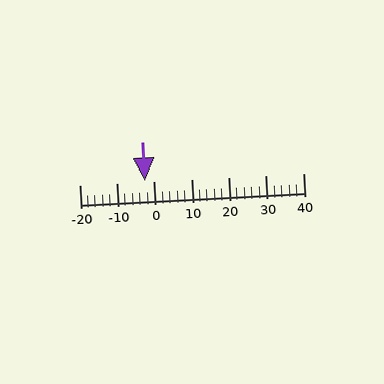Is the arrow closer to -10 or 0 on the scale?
The arrow is closer to 0.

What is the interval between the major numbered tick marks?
The major tick marks are spaced 10 units apart.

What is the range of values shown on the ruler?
The ruler shows values from -20 to 40.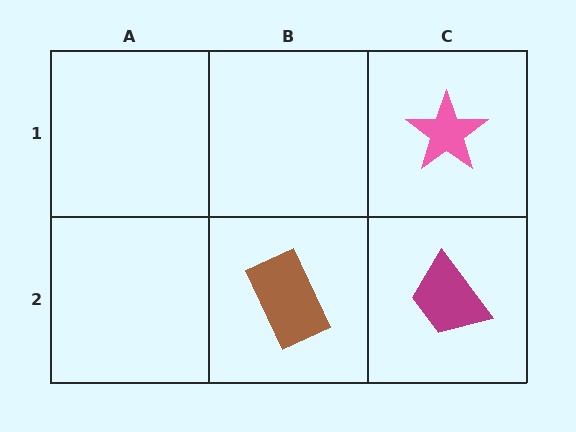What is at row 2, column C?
A magenta trapezoid.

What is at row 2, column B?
A brown rectangle.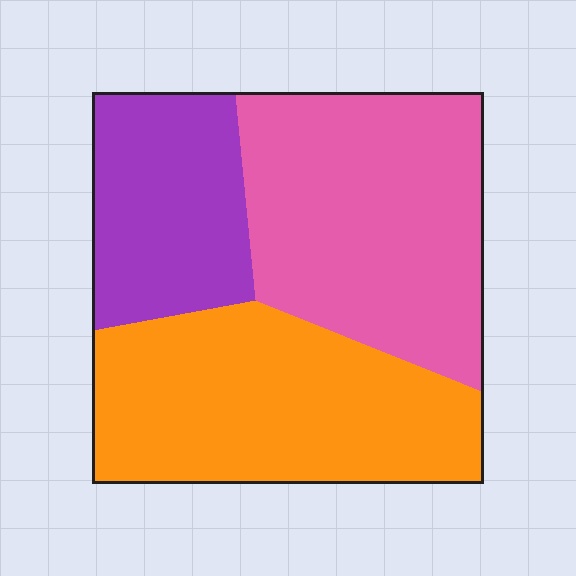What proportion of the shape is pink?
Pink takes up about two fifths (2/5) of the shape.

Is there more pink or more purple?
Pink.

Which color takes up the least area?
Purple, at roughly 20%.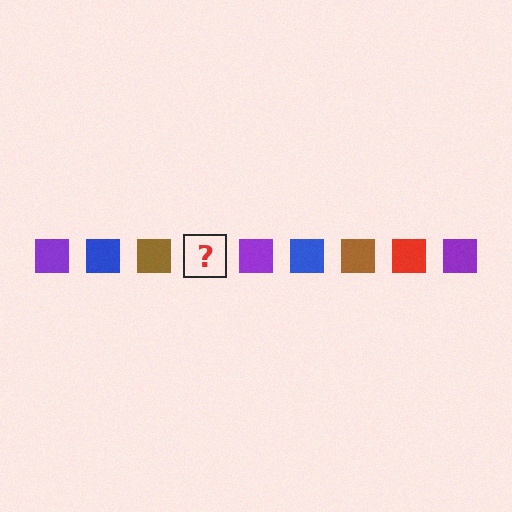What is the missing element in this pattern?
The missing element is a red square.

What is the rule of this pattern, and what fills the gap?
The rule is that the pattern cycles through purple, blue, brown, red squares. The gap should be filled with a red square.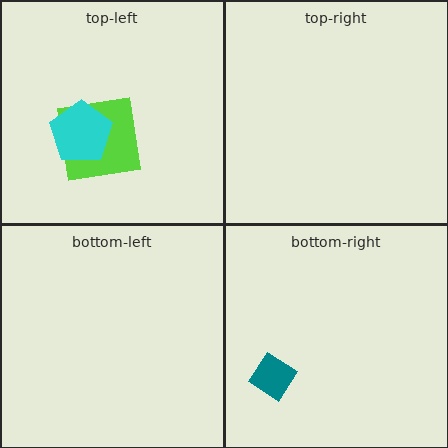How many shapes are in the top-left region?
2.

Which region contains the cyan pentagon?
The top-left region.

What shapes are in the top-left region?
The lime square, the cyan pentagon.